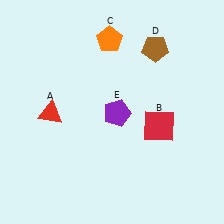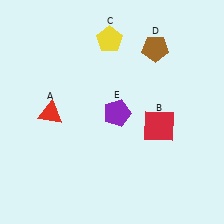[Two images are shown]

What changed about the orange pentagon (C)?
In Image 1, C is orange. In Image 2, it changed to yellow.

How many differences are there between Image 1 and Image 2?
There is 1 difference between the two images.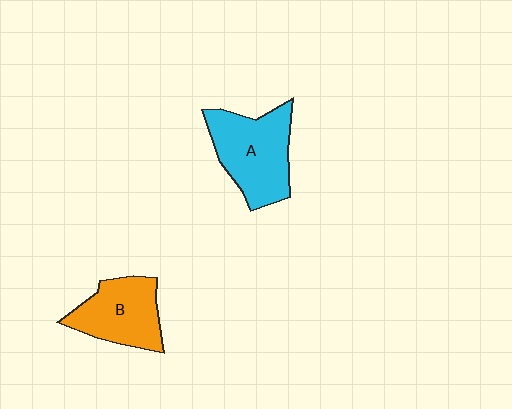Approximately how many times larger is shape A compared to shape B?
Approximately 1.2 times.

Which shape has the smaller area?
Shape B (orange).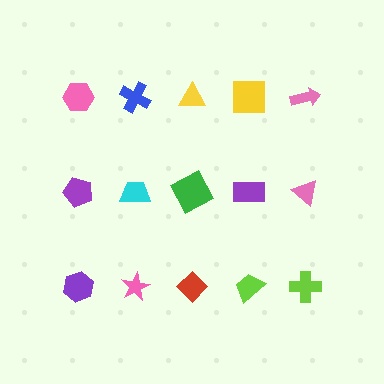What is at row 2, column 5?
A pink triangle.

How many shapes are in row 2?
5 shapes.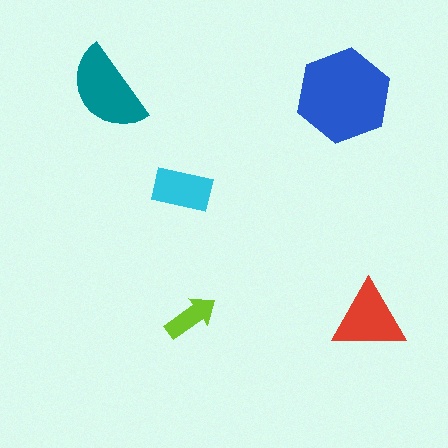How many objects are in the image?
There are 5 objects in the image.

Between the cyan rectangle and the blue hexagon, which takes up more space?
The blue hexagon.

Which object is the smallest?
The lime arrow.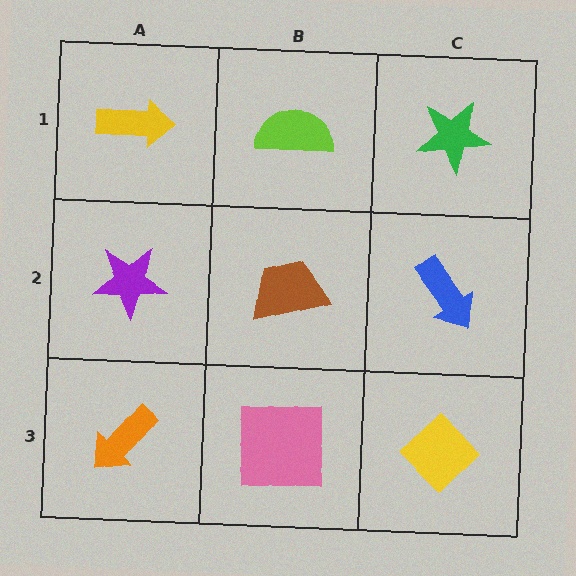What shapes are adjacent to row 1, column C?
A blue arrow (row 2, column C), a lime semicircle (row 1, column B).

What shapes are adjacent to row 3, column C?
A blue arrow (row 2, column C), a pink square (row 3, column B).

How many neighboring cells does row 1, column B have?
3.